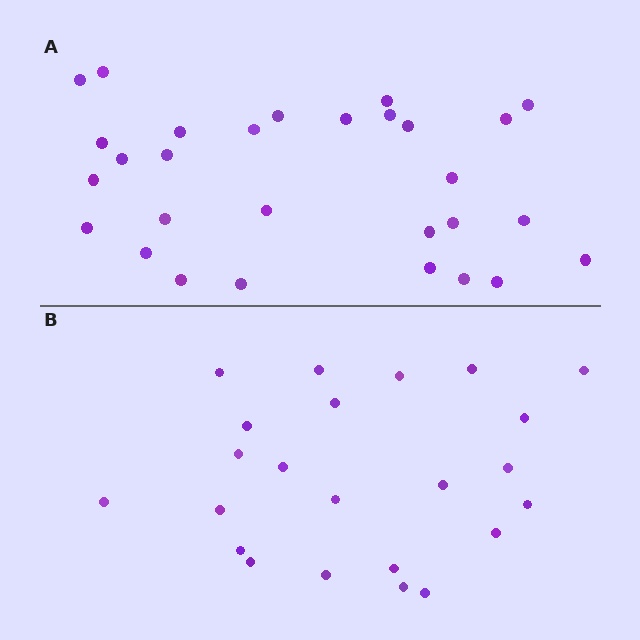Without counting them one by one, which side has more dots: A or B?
Region A (the top region) has more dots.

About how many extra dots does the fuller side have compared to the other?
Region A has about 6 more dots than region B.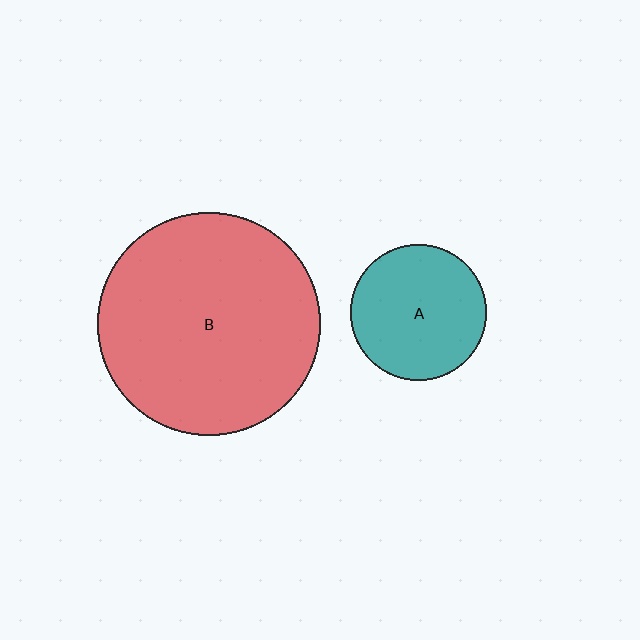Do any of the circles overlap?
No, none of the circles overlap.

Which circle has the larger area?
Circle B (red).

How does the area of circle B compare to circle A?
Approximately 2.7 times.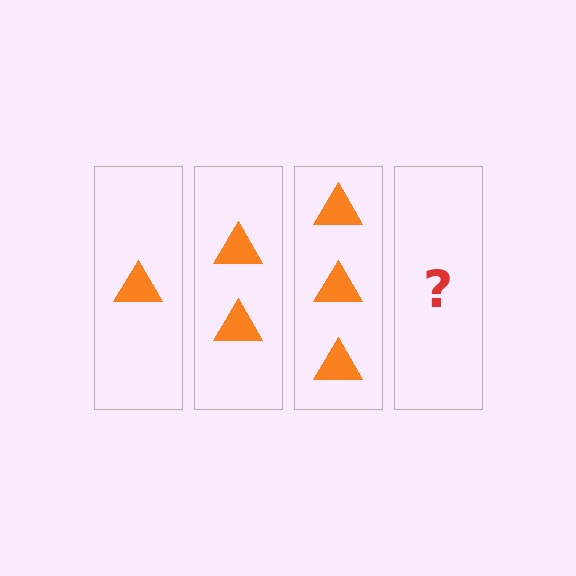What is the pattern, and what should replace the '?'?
The pattern is that each step adds one more triangle. The '?' should be 4 triangles.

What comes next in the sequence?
The next element should be 4 triangles.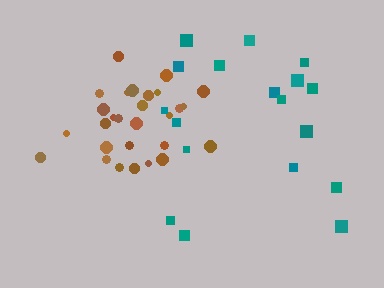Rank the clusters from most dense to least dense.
brown, teal.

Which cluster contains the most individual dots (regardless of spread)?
Brown (28).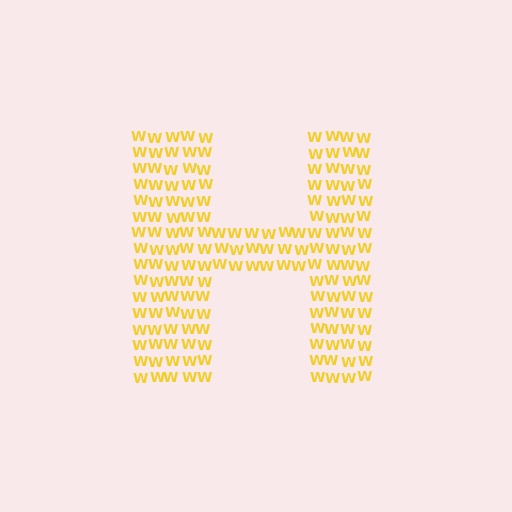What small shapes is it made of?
It is made of small letter W's.